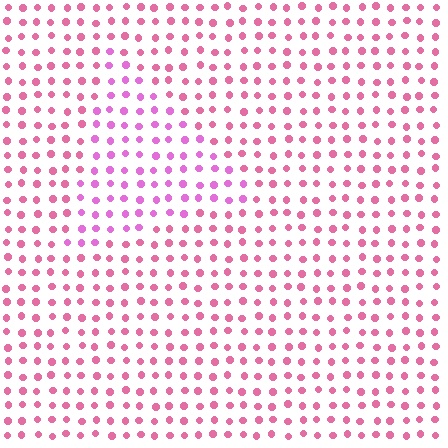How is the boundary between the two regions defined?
The boundary is defined purely by a slight shift in hue (about 28 degrees). Spacing, size, and orientation are identical on both sides.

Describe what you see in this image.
The image is filled with small pink elements in a uniform arrangement. A triangle-shaped region is visible where the elements are tinted to a slightly different hue, forming a subtle color boundary.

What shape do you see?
I see a triangle.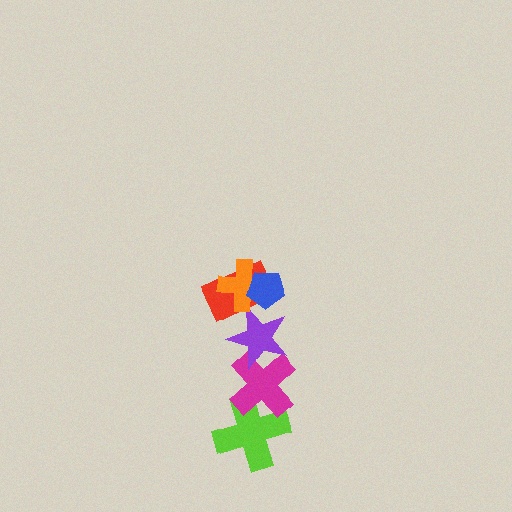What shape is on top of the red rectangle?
The orange cross is on top of the red rectangle.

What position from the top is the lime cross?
The lime cross is 6th from the top.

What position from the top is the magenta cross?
The magenta cross is 5th from the top.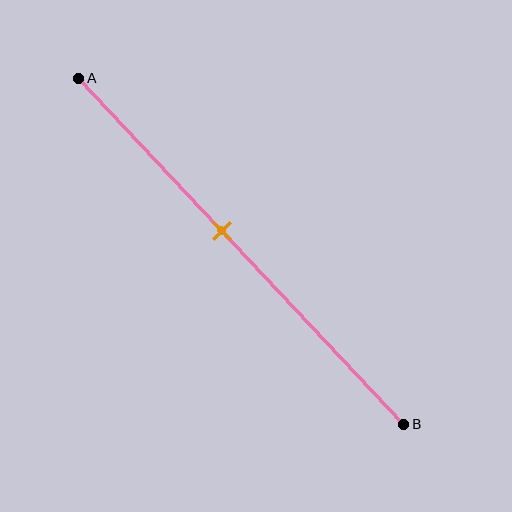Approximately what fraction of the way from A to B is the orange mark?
The orange mark is approximately 45% of the way from A to B.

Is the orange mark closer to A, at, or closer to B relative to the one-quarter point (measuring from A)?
The orange mark is closer to point B than the one-quarter point of segment AB.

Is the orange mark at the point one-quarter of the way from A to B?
No, the mark is at about 45% from A, not at the 25% one-quarter point.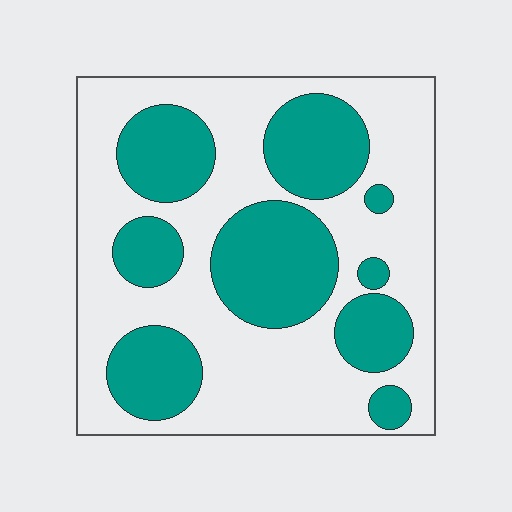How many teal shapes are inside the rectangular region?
9.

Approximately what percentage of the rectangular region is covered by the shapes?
Approximately 40%.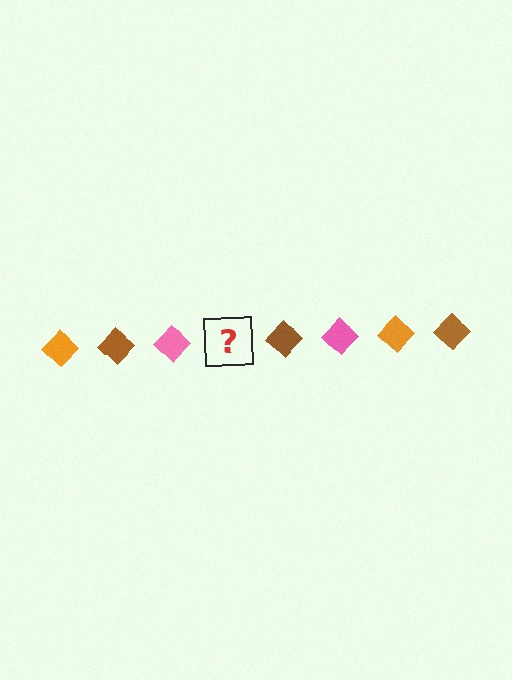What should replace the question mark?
The question mark should be replaced with an orange diamond.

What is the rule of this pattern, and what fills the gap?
The rule is that the pattern cycles through orange, brown, pink diamonds. The gap should be filled with an orange diamond.